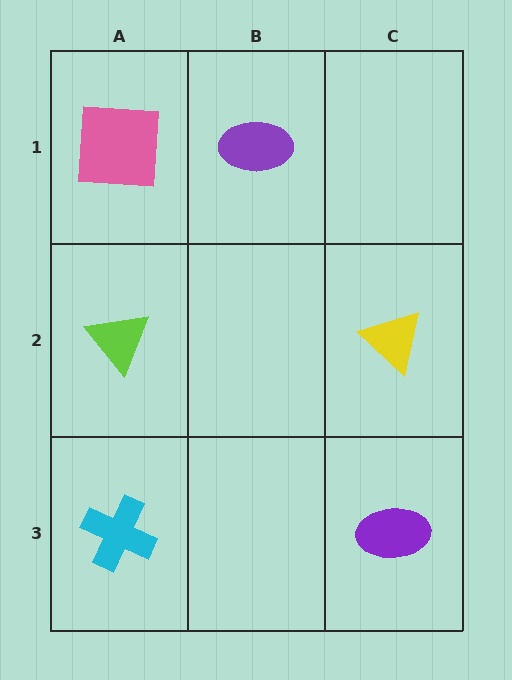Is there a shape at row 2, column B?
No, that cell is empty.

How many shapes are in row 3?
2 shapes.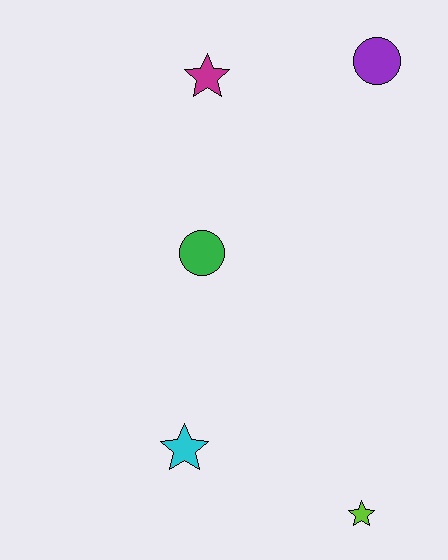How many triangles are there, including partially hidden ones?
There are no triangles.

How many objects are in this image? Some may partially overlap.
There are 5 objects.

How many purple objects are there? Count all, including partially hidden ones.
There is 1 purple object.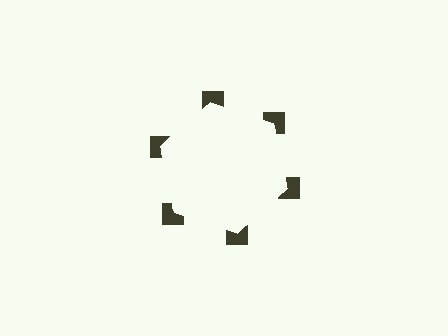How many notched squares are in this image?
There are 6 — one at each vertex of the illusory hexagon.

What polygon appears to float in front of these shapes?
An illusory hexagon — its edges are inferred from the aligned wedge cuts in the notched squares, not physically drawn.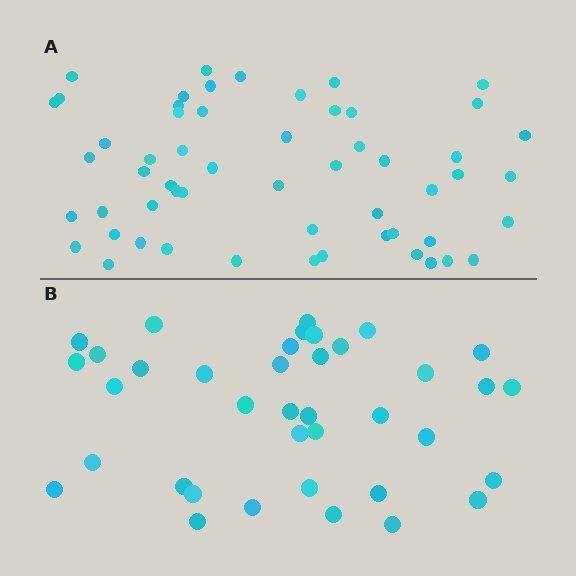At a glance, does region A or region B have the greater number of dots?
Region A (the top region) has more dots.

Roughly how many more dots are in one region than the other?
Region A has approximately 20 more dots than region B.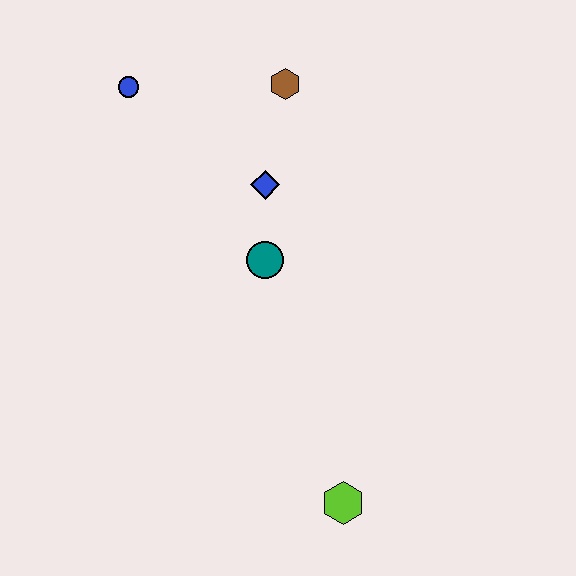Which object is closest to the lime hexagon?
The teal circle is closest to the lime hexagon.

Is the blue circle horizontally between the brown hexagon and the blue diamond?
No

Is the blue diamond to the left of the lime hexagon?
Yes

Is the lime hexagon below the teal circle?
Yes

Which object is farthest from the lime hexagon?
The blue circle is farthest from the lime hexagon.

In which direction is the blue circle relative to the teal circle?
The blue circle is above the teal circle.